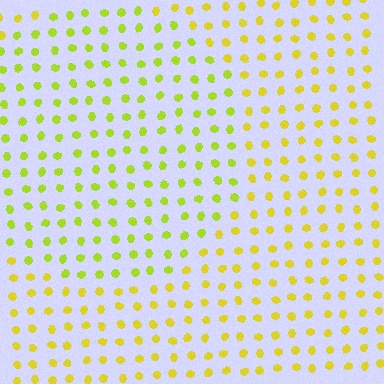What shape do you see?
I see a circle.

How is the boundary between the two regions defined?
The boundary is defined purely by a slight shift in hue (about 23 degrees). Spacing, size, and orientation are identical on both sides.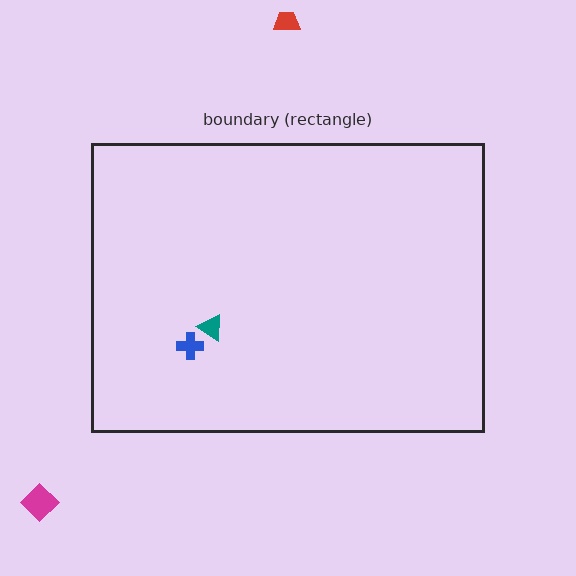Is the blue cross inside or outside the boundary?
Inside.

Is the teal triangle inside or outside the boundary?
Inside.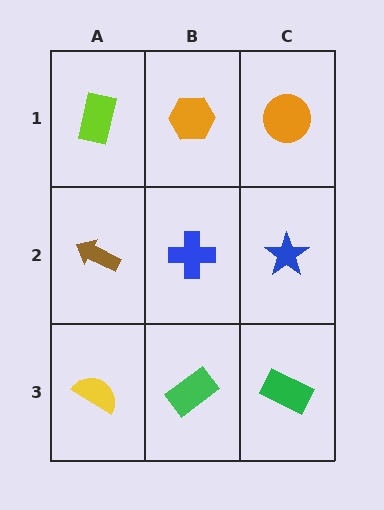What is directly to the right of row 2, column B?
A blue star.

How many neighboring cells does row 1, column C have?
2.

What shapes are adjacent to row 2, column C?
An orange circle (row 1, column C), a green rectangle (row 3, column C), a blue cross (row 2, column B).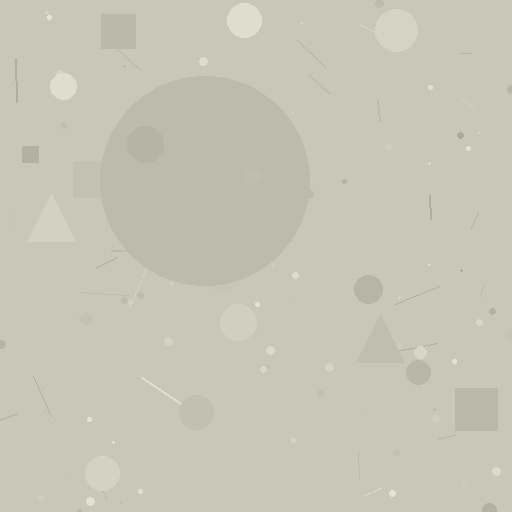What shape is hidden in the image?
A circle is hidden in the image.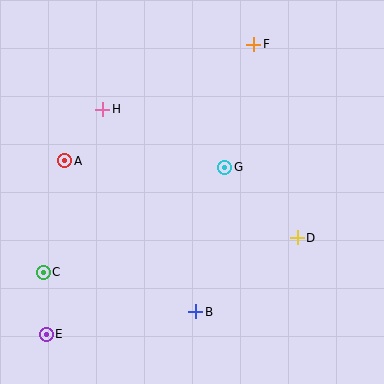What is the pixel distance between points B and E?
The distance between B and E is 151 pixels.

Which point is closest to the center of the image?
Point G at (225, 167) is closest to the center.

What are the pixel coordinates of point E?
Point E is at (46, 334).